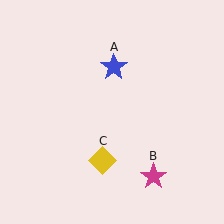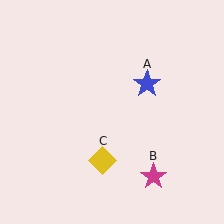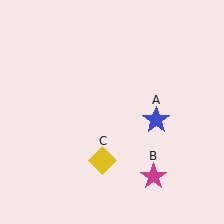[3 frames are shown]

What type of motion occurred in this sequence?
The blue star (object A) rotated clockwise around the center of the scene.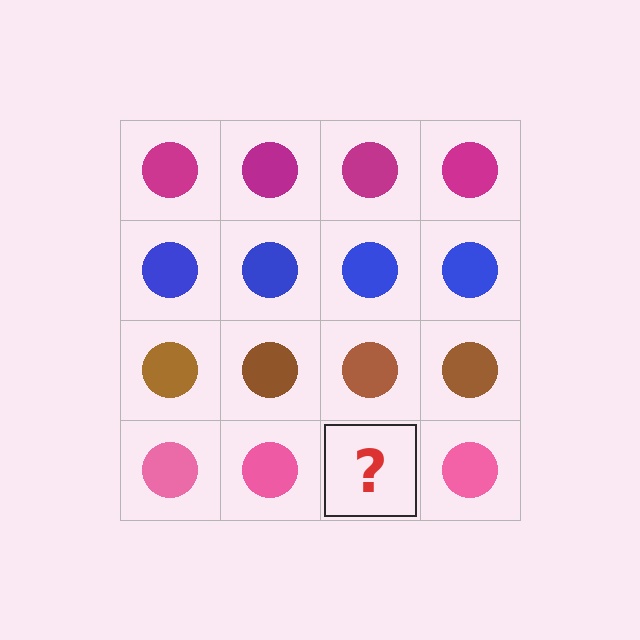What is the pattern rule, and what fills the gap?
The rule is that each row has a consistent color. The gap should be filled with a pink circle.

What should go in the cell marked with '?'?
The missing cell should contain a pink circle.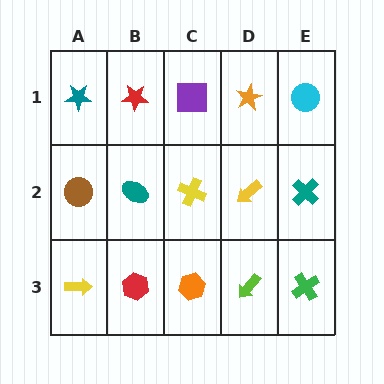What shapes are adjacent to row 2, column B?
A red star (row 1, column B), a red hexagon (row 3, column B), a brown circle (row 2, column A), a yellow cross (row 2, column C).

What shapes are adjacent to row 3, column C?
A yellow cross (row 2, column C), a red hexagon (row 3, column B), a lime arrow (row 3, column D).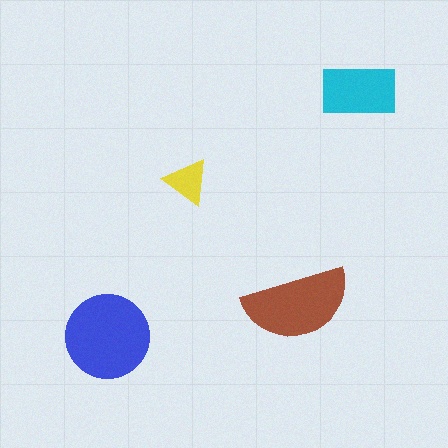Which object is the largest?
The blue circle.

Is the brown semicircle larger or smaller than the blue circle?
Smaller.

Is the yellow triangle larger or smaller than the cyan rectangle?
Smaller.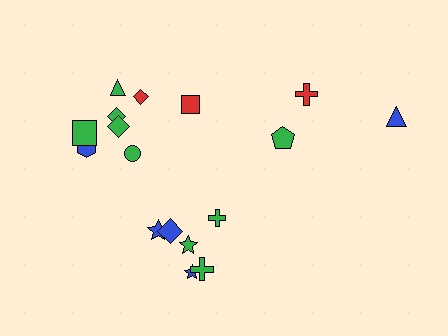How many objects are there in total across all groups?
There are 17 objects.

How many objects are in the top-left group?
There are 8 objects.